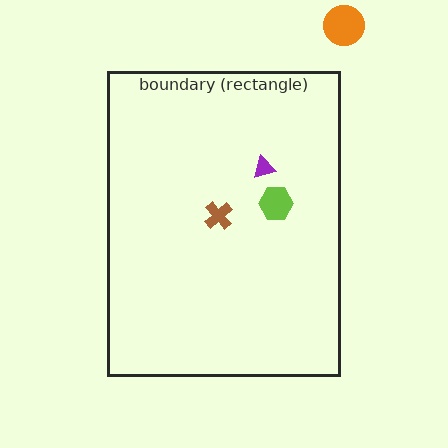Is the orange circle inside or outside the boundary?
Outside.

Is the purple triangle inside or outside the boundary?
Inside.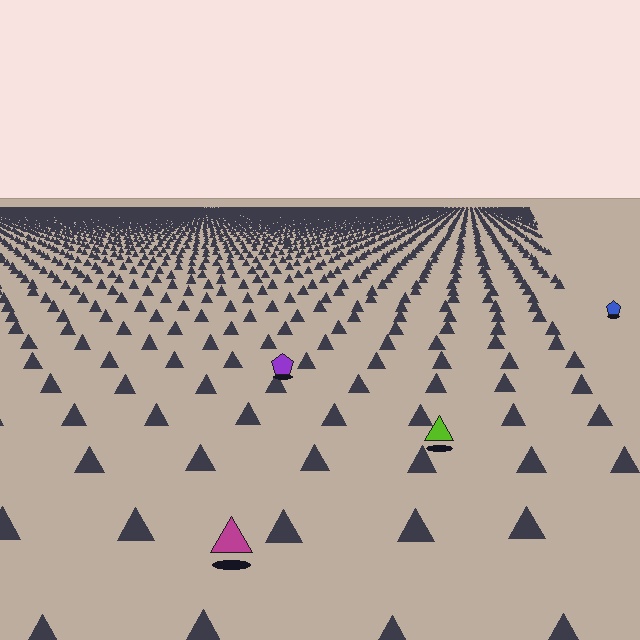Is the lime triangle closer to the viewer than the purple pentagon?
Yes. The lime triangle is closer — you can tell from the texture gradient: the ground texture is coarser near it.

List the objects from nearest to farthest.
From nearest to farthest: the magenta triangle, the lime triangle, the purple pentagon, the blue pentagon.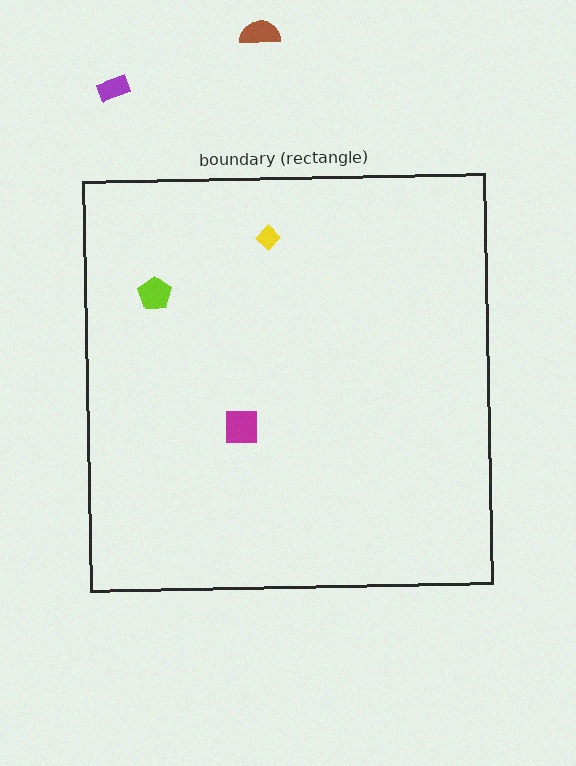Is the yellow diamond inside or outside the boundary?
Inside.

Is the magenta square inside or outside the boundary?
Inside.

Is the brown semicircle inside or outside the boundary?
Outside.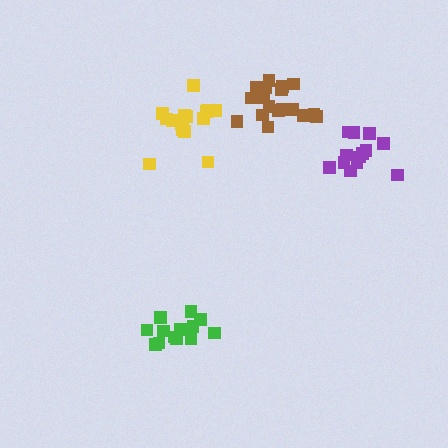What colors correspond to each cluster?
The clusters are colored: yellow, green, purple, brown.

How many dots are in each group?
Group 1: 15 dots, Group 2: 13 dots, Group 3: 13 dots, Group 4: 18 dots (59 total).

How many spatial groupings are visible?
There are 4 spatial groupings.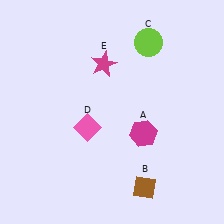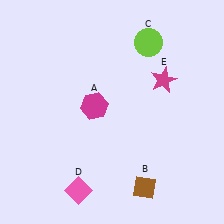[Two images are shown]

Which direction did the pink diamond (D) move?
The pink diamond (D) moved down.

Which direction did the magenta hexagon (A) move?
The magenta hexagon (A) moved left.